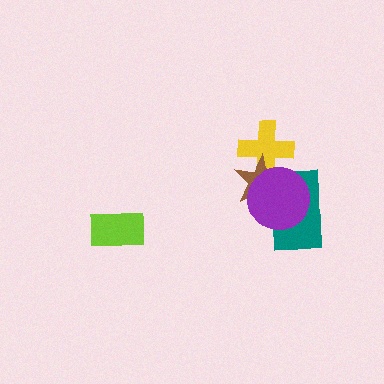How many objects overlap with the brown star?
3 objects overlap with the brown star.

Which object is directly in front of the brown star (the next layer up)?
The teal rectangle is directly in front of the brown star.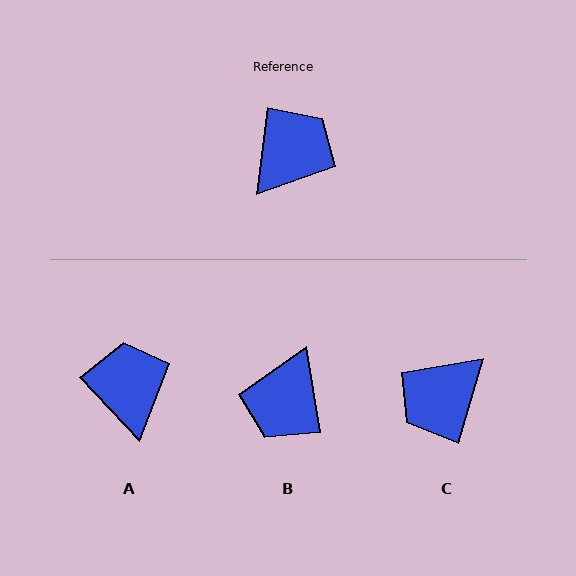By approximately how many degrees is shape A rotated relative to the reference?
Approximately 50 degrees counter-clockwise.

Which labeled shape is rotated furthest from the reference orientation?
C, about 170 degrees away.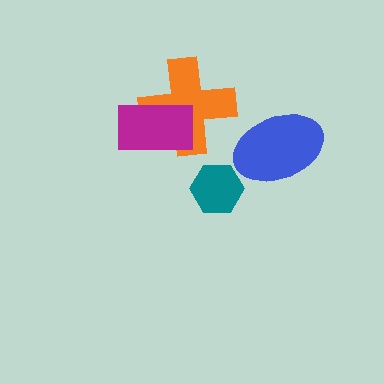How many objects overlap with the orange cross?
1 object overlaps with the orange cross.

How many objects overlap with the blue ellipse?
0 objects overlap with the blue ellipse.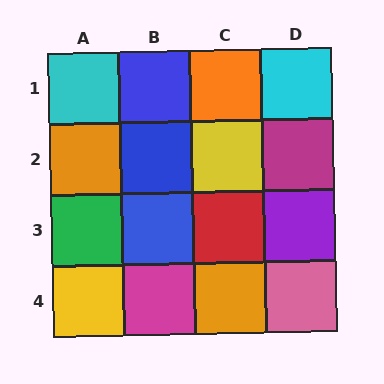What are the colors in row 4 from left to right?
Yellow, magenta, orange, pink.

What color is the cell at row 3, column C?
Red.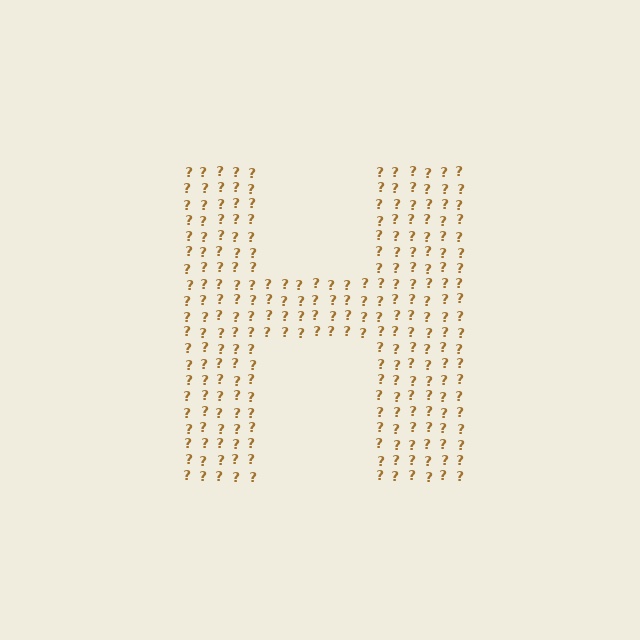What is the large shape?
The large shape is the letter H.